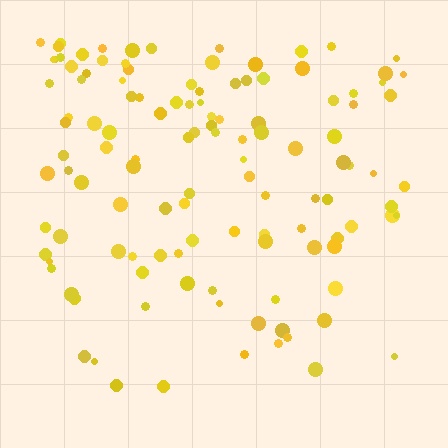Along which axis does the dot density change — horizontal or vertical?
Vertical.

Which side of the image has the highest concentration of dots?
The top.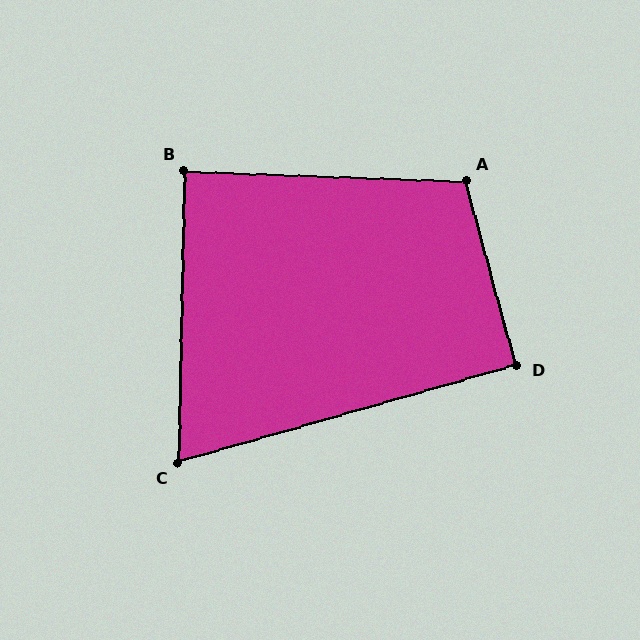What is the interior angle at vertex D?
Approximately 91 degrees (approximately right).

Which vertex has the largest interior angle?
A, at approximately 107 degrees.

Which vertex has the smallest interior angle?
C, at approximately 73 degrees.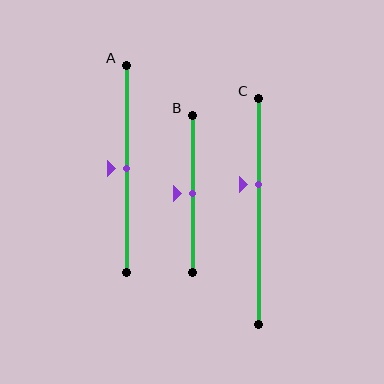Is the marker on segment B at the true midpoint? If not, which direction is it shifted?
Yes, the marker on segment B is at the true midpoint.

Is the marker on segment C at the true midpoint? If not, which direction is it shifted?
No, the marker on segment C is shifted upward by about 12% of the segment length.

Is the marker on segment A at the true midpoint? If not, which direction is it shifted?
Yes, the marker on segment A is at the true midpoint.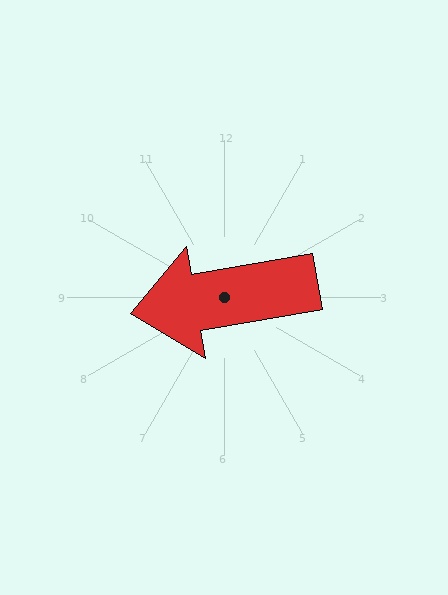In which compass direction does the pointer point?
West.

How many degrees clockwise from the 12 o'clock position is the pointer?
Approximately 260 degrees.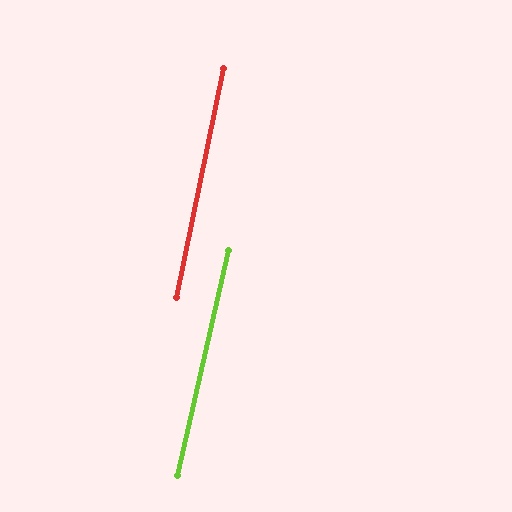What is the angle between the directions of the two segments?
Approximately 1 degree.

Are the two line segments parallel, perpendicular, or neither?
Parallel — their directions differ by only 1.2°.